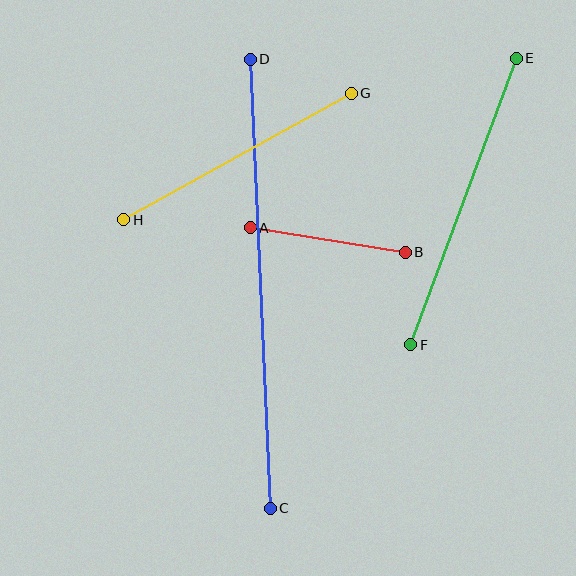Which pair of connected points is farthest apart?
Points C and D are farthest apart.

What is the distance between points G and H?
The distance is approximately 260 pixels.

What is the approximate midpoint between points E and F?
The midpoint is at approximately (463, 202) pixels.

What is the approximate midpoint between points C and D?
The midpoint is at approximately (260, 284) pixels.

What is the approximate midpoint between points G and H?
The midpoint is at approximately (238, 157) pixels.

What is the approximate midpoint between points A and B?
The midpoint is at approximately (328, 240) pixels.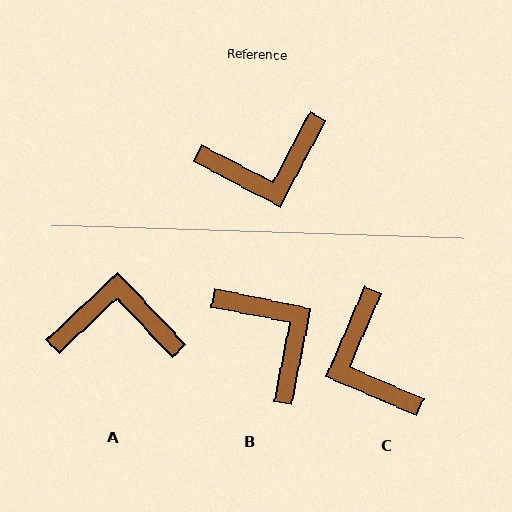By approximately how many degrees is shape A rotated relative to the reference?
Approximately 161 degrees counter-clockwise.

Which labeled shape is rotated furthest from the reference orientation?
A, about 161 degrees away.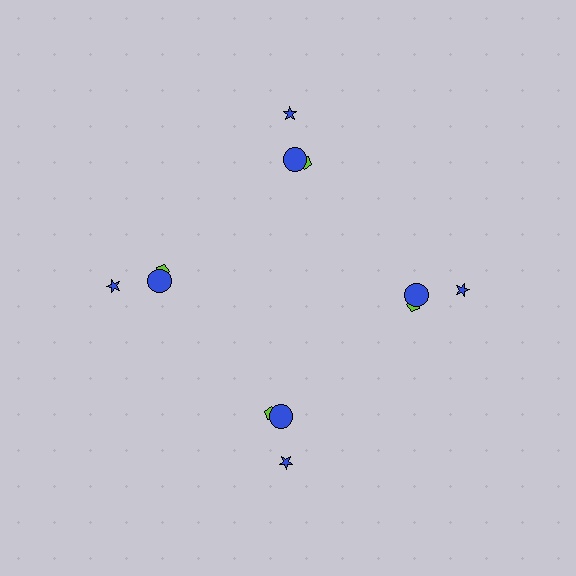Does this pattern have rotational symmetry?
Yes, this pattern has 4-fold rotational symmetry. It looks the same after rotating 90 degrees around the center.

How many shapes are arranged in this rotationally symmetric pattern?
There are 12 shapes, arranged in 4 groups of 3.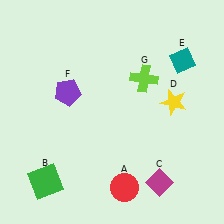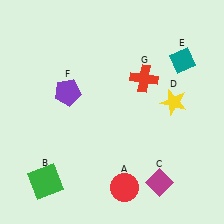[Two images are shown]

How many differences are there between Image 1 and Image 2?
There is 1 difference between the two images.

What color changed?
The cross (G) changed from lime in Image 1 to red in Image 2.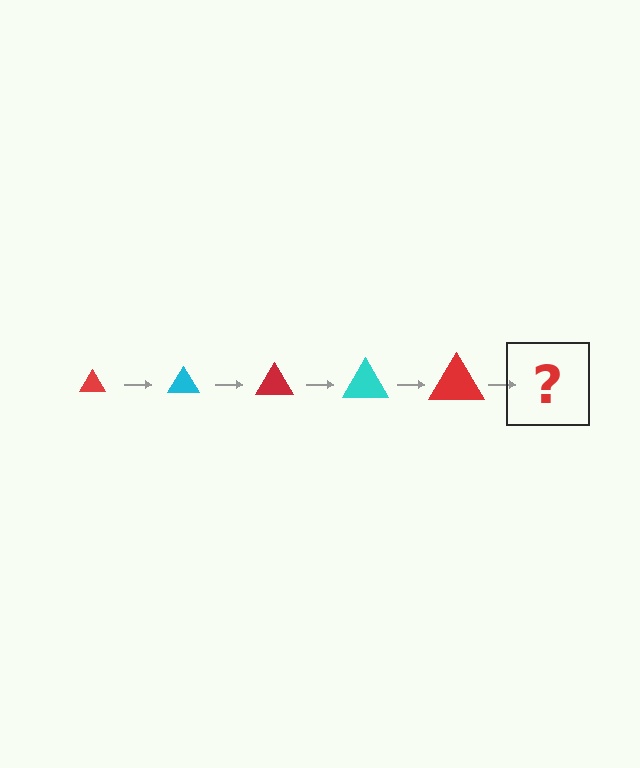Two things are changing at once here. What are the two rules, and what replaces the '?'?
The two rules are that the triangle grows larger each step and the color cycles through red and cyan. The '?' should be a cyan triangle, larger than the previous one.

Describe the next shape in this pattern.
It should be a cyan triangle, larger than the previous one.